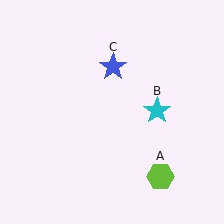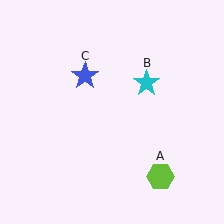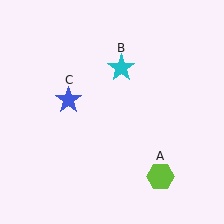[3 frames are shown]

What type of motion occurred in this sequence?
The cyan star (object B), blue star (object C) rotated counterclockwise around the center of the scene.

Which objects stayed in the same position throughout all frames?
Lime hexagon (object A) remained stationary.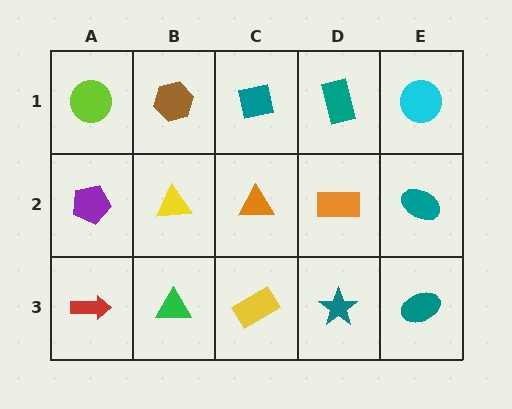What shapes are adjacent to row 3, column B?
A yellow triangle (row 2, column B), a red arrow (row 3, column A), a yellow rectangle (row 3, column C).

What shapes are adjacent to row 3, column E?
A teal ellipse (row 2, column E), a teal star (row 3, column D).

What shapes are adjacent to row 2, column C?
A teal square (row 1, column C), a yellow rectangle (row 3, column C), a yellow triangle (row 2, column B), an orange rectangle (row 2, column D).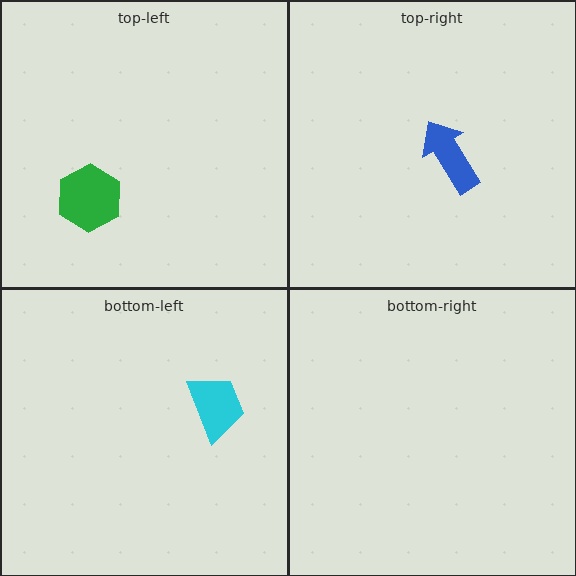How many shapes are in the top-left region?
1.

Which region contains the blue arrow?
The top-right region.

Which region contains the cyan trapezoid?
The bottom-left region.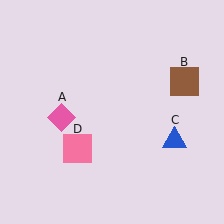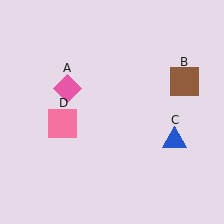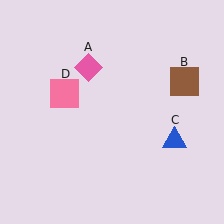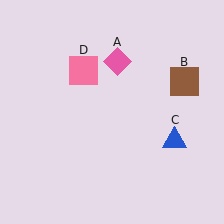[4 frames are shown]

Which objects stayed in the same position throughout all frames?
Brown square (object B) and blue triangle (object C) remained stationary.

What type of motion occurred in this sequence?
The pink diamond (object A), pink square (object D) rotated clockwise around the center of the scene.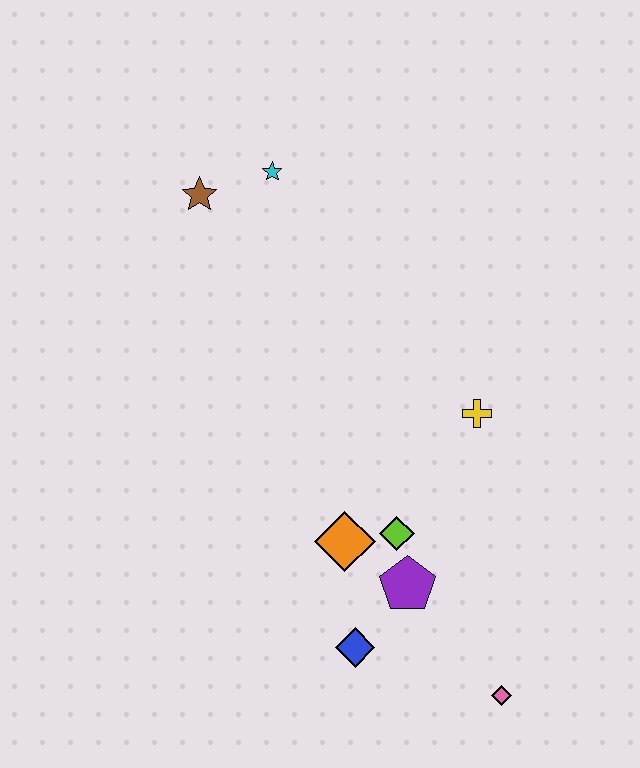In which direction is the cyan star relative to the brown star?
The cyan star is to the right of the brown star.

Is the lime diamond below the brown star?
Yes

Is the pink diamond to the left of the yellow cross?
No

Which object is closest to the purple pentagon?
The lime diamond is closest to the purple pentagon.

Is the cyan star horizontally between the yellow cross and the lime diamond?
No